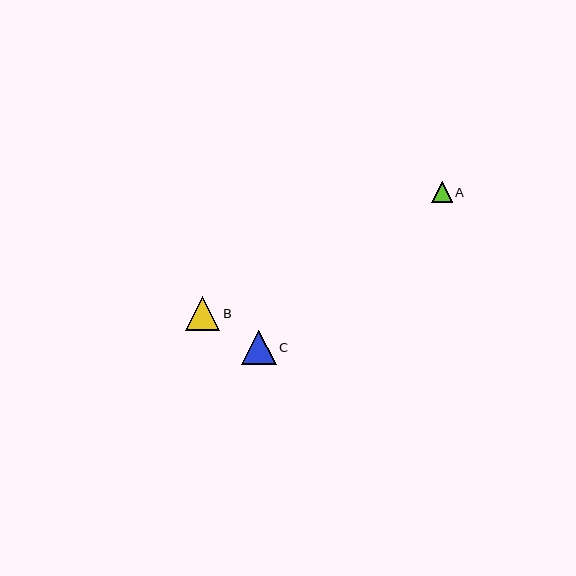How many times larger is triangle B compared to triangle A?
Triangle B is approximately 1.7 times the size of triangle A.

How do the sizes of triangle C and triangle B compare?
Triangle C and triangle B are approximately the same size.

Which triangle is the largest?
Triangle C is the largest with a size of approximately 35 pixels.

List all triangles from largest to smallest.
From largest to smallest: C, B, A.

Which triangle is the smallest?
Triangle A is the smallest with a size of approximately 20 pixels.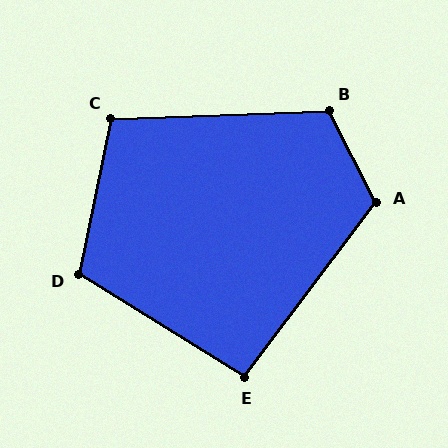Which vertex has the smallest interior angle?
E, at approximately 96 degrees.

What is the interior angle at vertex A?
Approximately 115 degrees (obtuse).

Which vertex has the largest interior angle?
B, at approximately 116 degrees.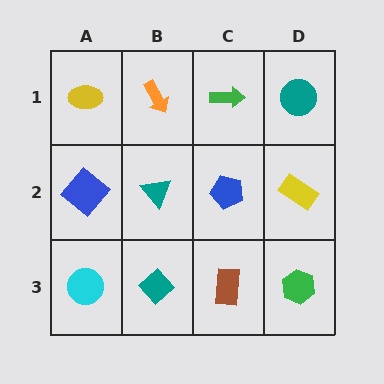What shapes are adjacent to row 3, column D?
A yellow rectangle (row 2, column D), a brown rectangle (row 3, column C).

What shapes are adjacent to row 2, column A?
A yellow ellipse (row 1, column A), a cyan circle (row 3, column A), a teal triangle (row 2, column B).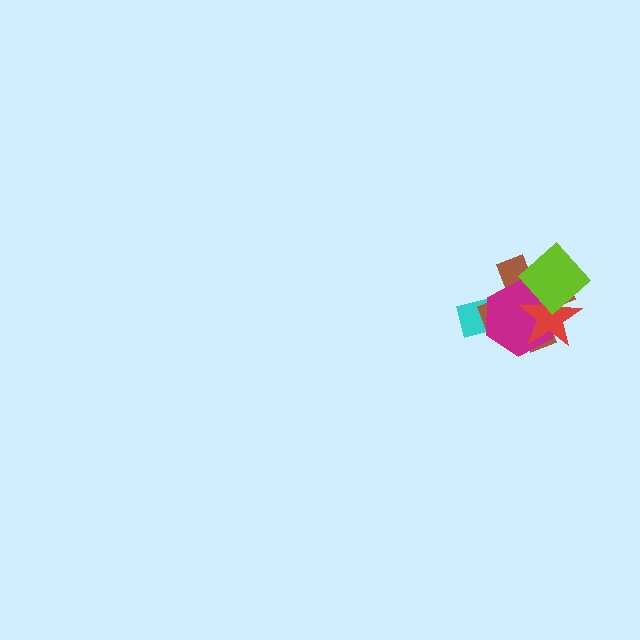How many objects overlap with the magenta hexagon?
4 objects overlap with the magenta hexagon.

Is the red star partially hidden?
Yes, it is partially covered by another shape.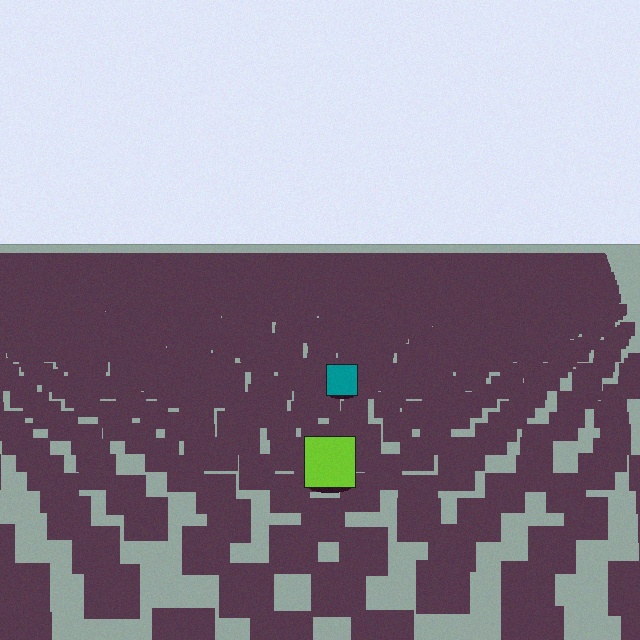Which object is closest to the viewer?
The lime square is closest. The texture marks near it are larger and more spread out.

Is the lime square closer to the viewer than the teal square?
Yes. The lime square is closer — you can tell from the texture gradient: the ground texture is coarser near it.